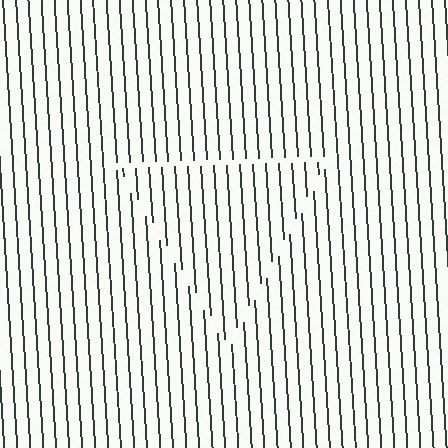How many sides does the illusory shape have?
3 sides — the line-ends trace a triangle.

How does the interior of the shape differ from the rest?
The interior of the shape contains the same grating, shifted by half a period — the contour is defined by the phase discontinuity where line-ends from the inner and outer gratings abut.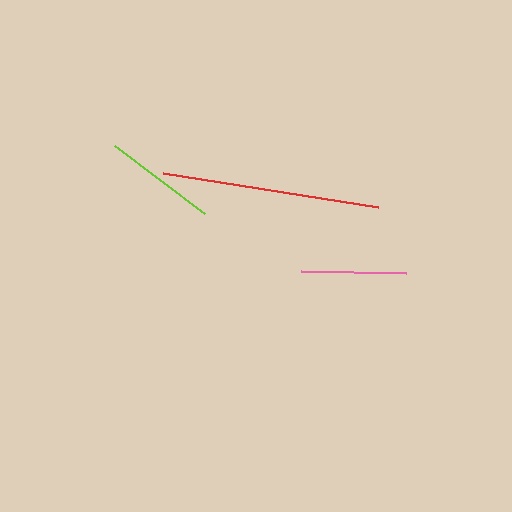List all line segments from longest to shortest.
From longest to shortest: red, lime, pink.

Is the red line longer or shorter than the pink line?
The red line is longer than the pink line.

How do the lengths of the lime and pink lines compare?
The lime and pink lines are approximately the same length.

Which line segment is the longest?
The red line is the longest at approximately 218 pixels.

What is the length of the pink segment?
The pink segment is approximately 106 pixels long.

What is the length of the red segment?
The red segment is approximately 218 pixels long.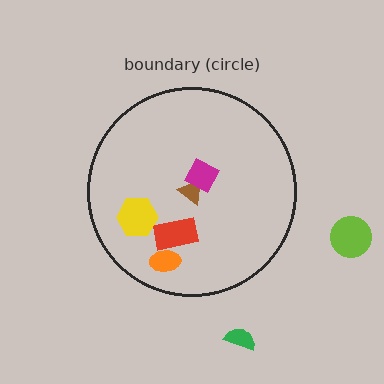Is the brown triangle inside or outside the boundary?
Inside.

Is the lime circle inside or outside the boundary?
Outside.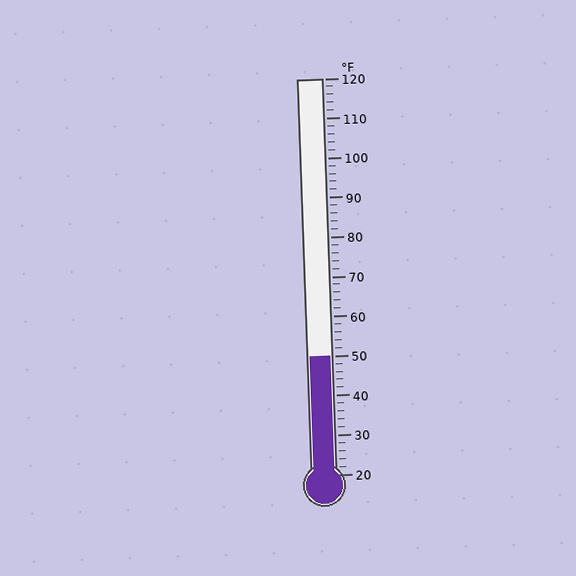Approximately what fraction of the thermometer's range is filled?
The thermometer is filled to approximately 30% of its range.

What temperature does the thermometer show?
The thermometer shows approximately 50°F.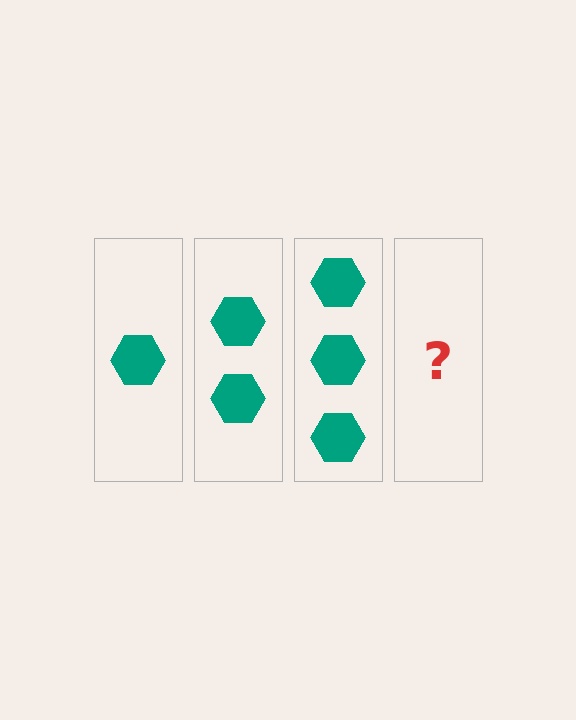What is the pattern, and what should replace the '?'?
The pattern is that each step adds one more hexagon. The '?' should be 4 hexagons.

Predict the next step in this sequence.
The next step is 4 hexagons.